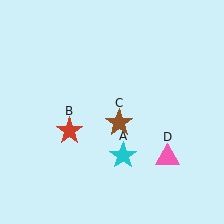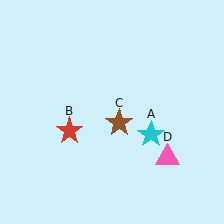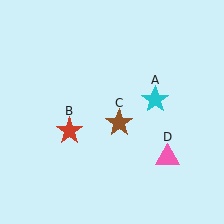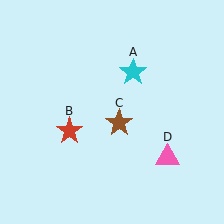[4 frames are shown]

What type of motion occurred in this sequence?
The cyan star (object A) rotated counterclockwise around the center of the scene.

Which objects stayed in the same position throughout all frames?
Red star (object B) and brown star (object C) and pink triangle (object D) remained stationary.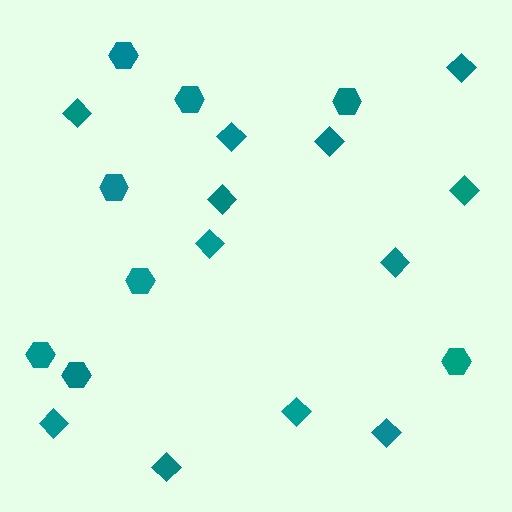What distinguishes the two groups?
There are 2 groups: one group of diamonds (12) and one group of hexagons (8).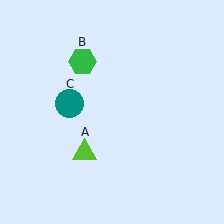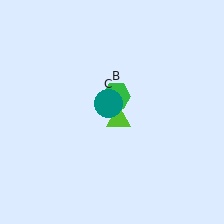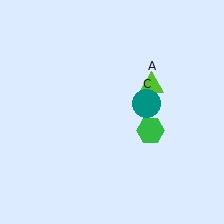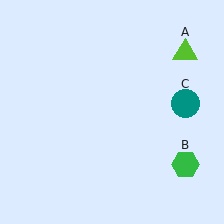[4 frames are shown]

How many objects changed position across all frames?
3 objects changed position: lime triangle (object A), green hexagon (object B), teal circle (object C).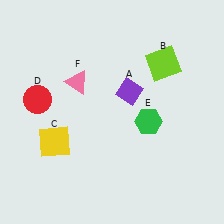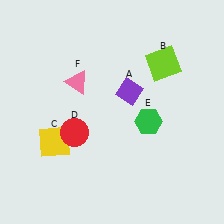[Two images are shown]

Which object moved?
The red circle (D) moved right.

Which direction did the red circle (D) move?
The red circle (D) moved right.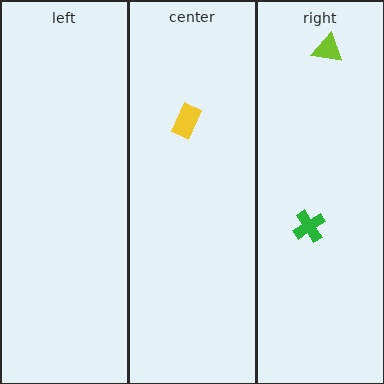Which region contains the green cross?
The right region.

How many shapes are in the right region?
2.